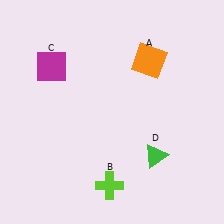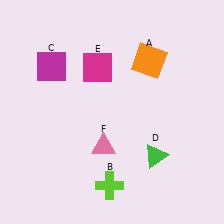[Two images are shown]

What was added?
A magenta square (E), a pink triangle (F) were added in Image 2.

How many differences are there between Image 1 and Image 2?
There are 2 differences between the two images.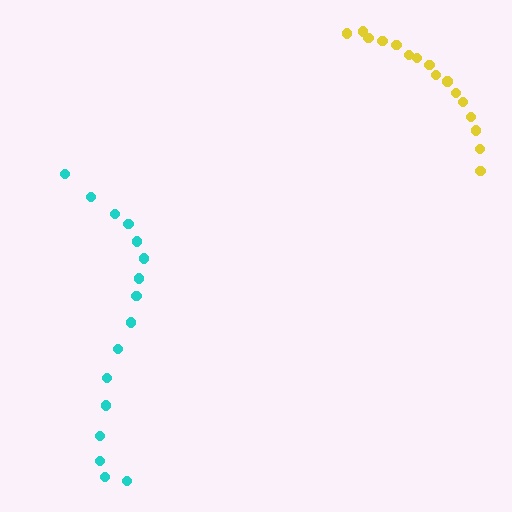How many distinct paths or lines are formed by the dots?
There are 2 distinct paths.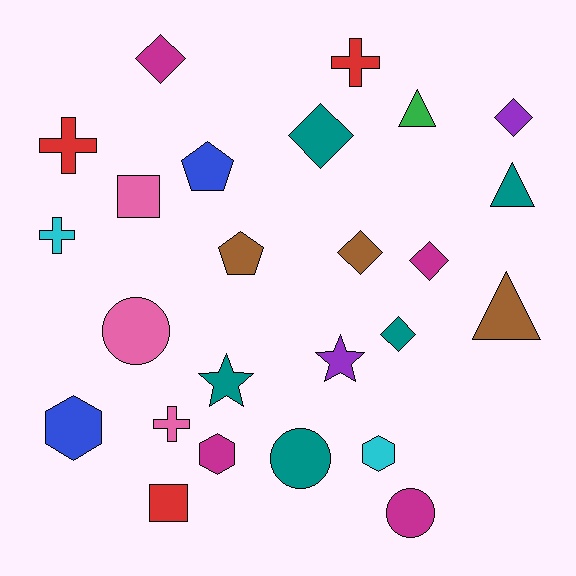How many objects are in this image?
There are 25 objects.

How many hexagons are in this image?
There are 3 hexagons.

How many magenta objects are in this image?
There are 4 magenta objects.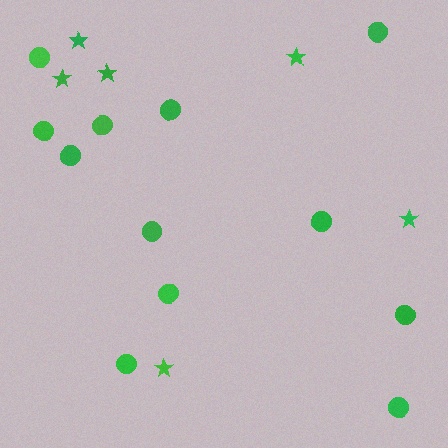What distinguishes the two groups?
There are 2 groups: one group of circles (12) and one group of stars (6).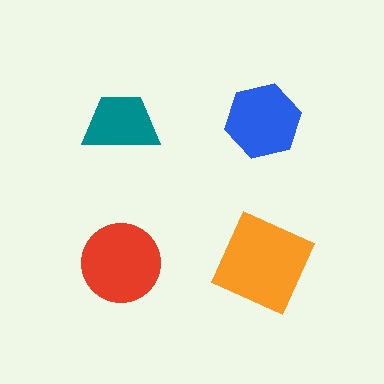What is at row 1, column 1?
A teal trapezoid.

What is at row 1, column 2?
A blue hexagon.